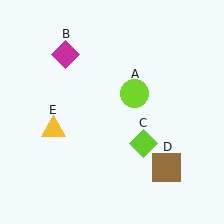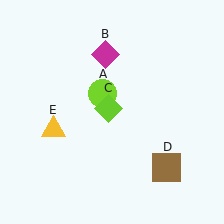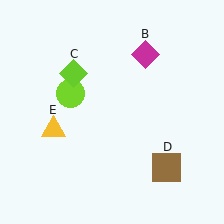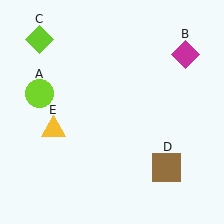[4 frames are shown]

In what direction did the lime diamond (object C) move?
The lime diamond (object C) moved up and to the left.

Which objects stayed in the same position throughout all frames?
Brown square (object D) and yellow triangle (object E) remained stationary.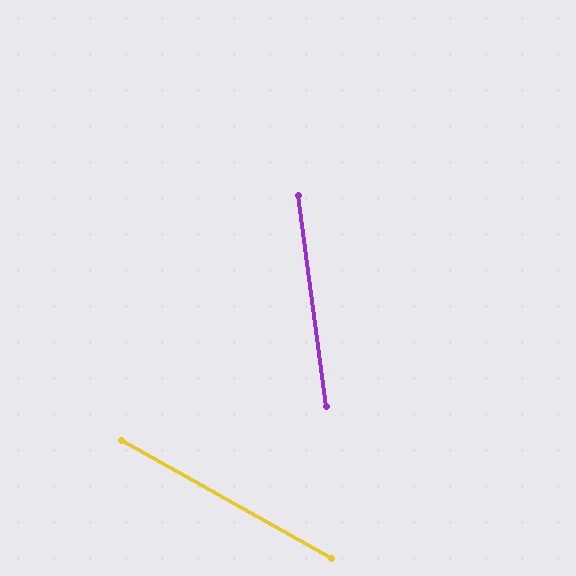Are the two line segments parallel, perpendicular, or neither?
Neither parallel nor perpendicular — they differ by about 53°.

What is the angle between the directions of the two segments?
Approximately 53 degrees.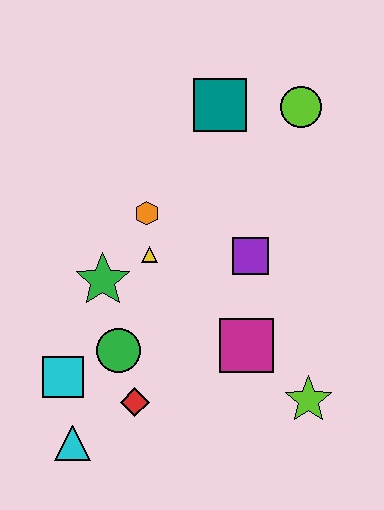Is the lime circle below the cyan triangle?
No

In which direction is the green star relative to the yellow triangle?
The green star is to the left of the yellow triangle.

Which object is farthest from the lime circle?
The cyan triangle is farthest from the lime circle.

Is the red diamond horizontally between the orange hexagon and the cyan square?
Yes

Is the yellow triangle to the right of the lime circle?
No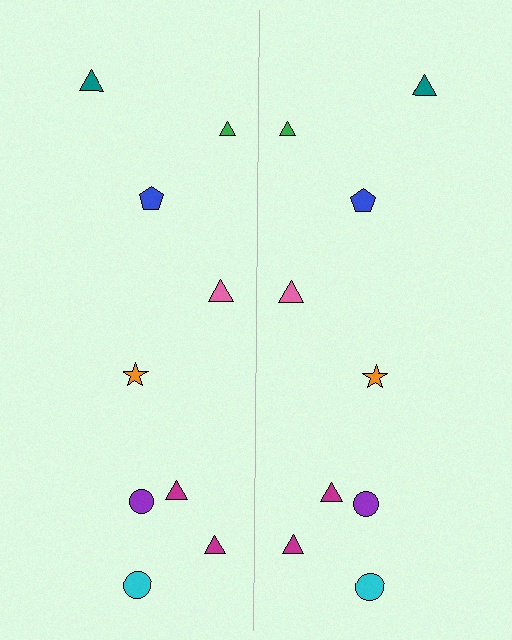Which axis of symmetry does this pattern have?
The pattern has a vertical axis of symmetry running through the center of the image.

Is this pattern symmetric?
Yes, this pattern has bilateral (reflection) symmetry.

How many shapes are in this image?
There are 18 shapes in this image.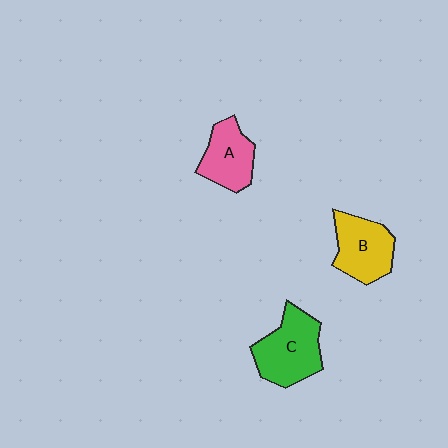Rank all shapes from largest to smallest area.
From largest to smallest: C (green), B (yellow), A (pink).